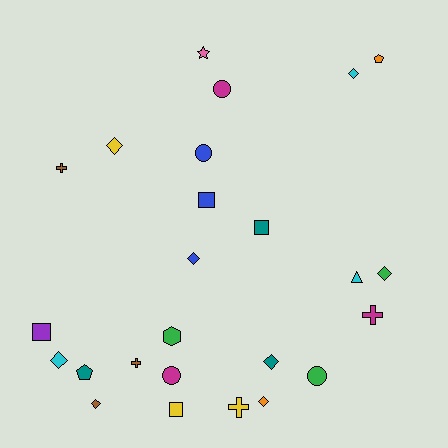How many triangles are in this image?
There is 1 triangle.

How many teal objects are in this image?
There are 3 teal objects.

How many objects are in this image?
There are 25 objects.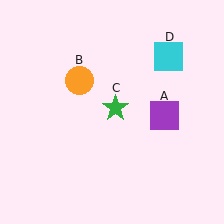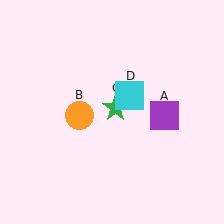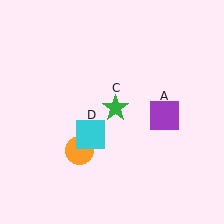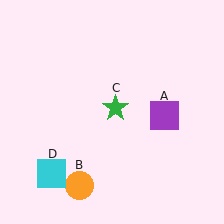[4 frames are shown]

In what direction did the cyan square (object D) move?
The cyan square (object D) moved down and to the left.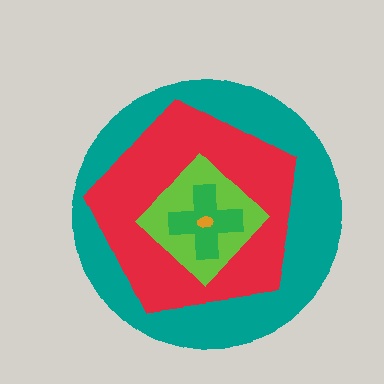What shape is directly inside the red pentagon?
The lime diamond.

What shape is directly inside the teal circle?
The red pentagon.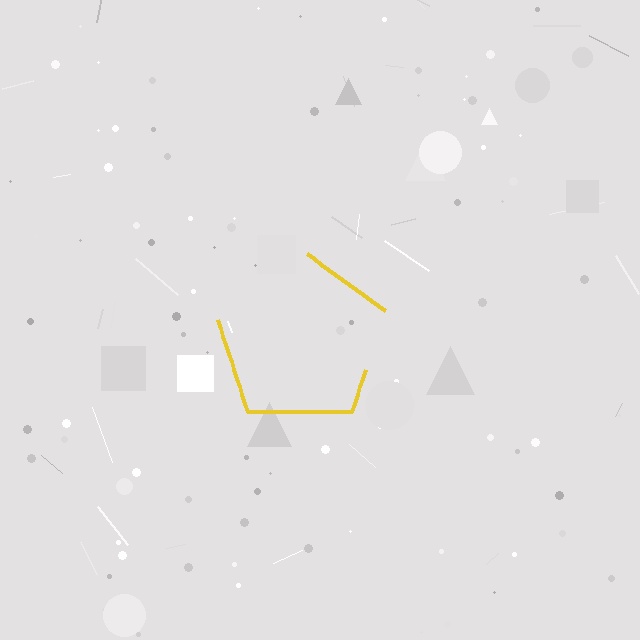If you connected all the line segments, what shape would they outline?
They would outline a pentagon.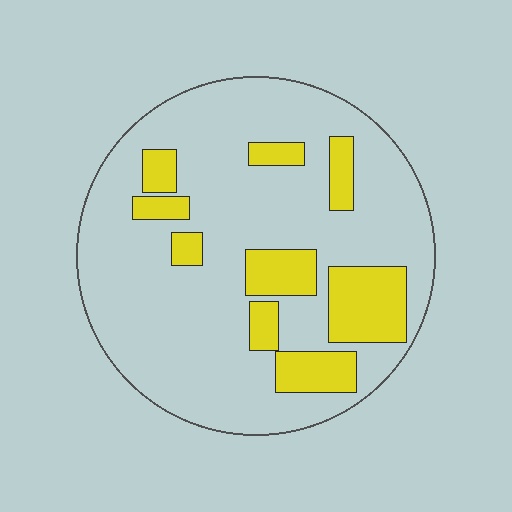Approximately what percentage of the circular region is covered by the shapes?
Approximately 20%.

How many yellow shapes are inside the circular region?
9.